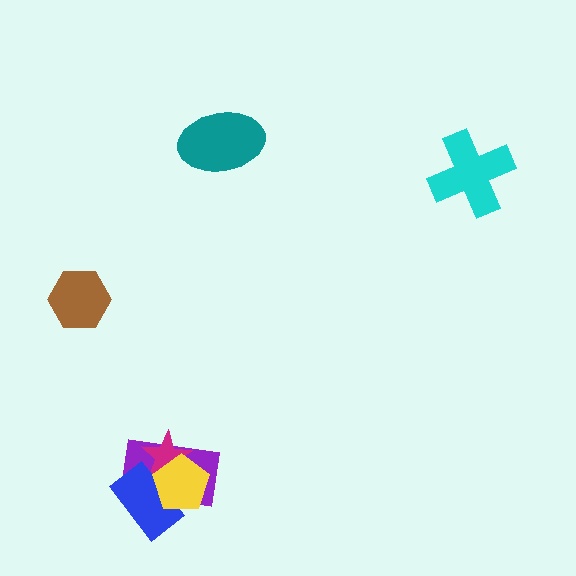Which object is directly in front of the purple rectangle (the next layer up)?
The magenta star is directly in front of the purple rectangle.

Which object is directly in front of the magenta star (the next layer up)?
The blue rectangle is directly in front of the magenta star.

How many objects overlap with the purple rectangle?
3 objects overlap with the purple rectangle.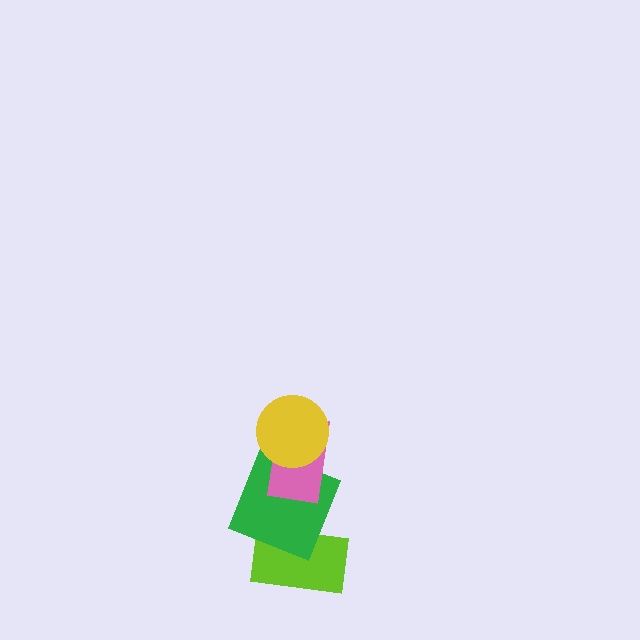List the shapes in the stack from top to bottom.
From top to bottom: the yellow circle, the pink rectangle, the green square, the lime rectangle.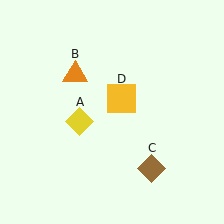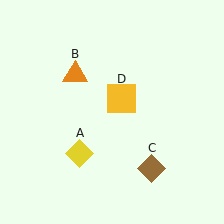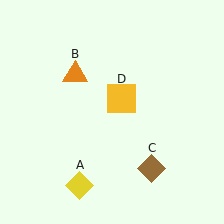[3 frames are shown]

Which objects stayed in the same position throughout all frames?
Orange triangle (object B) and brown diamond (object C) and yellow square (object D) remained stationary.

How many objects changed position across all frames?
1 object changed position: yellow diamond (object A).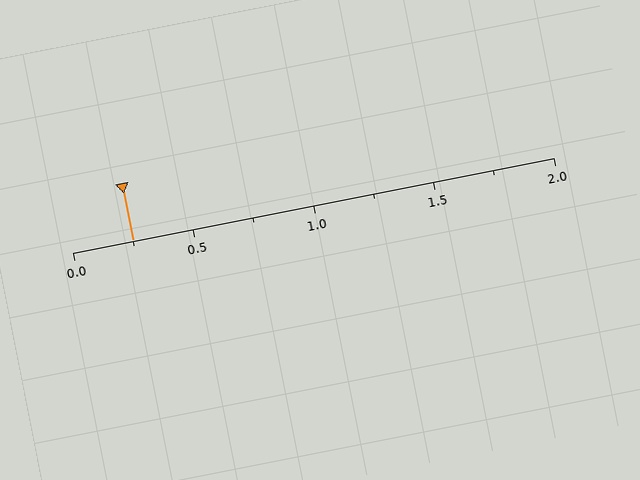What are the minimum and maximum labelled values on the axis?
The axis runs from 0.0 to 2.0.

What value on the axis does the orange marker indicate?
The marker indicates approximately 0.25.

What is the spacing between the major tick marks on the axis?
The major ticks are spaced 0.5 apart.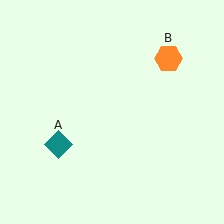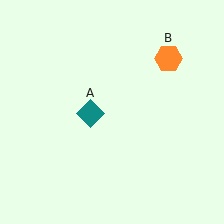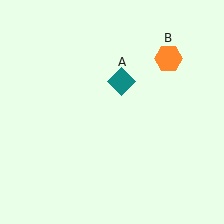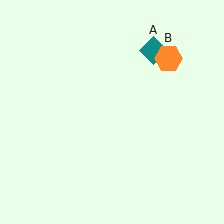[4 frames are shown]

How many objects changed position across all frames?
1 object changed position: teal diamond (object A).